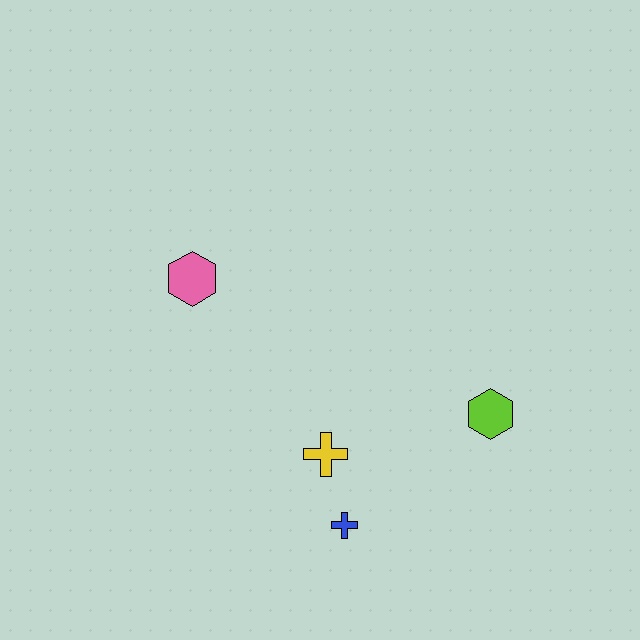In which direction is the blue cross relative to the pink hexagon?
The blue cross is below the pink hexagon.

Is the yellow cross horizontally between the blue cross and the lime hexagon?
No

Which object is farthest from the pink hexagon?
The lime hexagon is farthest from the pink hexagon.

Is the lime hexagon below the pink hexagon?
Yes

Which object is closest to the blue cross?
The yellow cross is closest to the blue cross.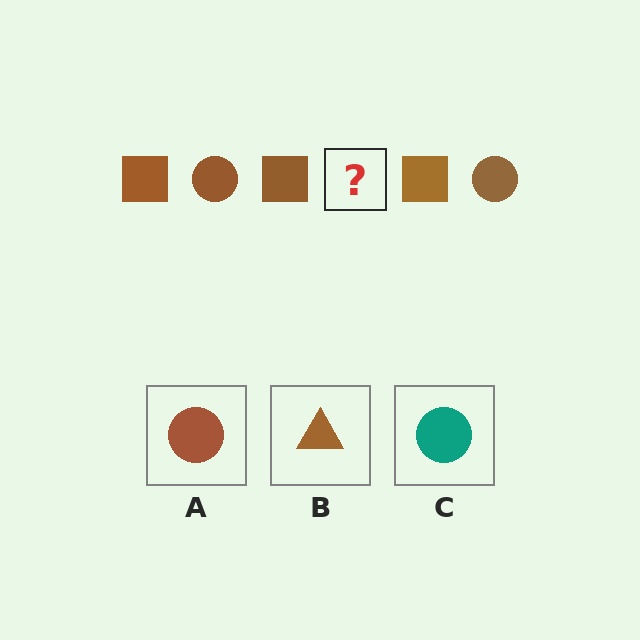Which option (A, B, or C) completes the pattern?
A.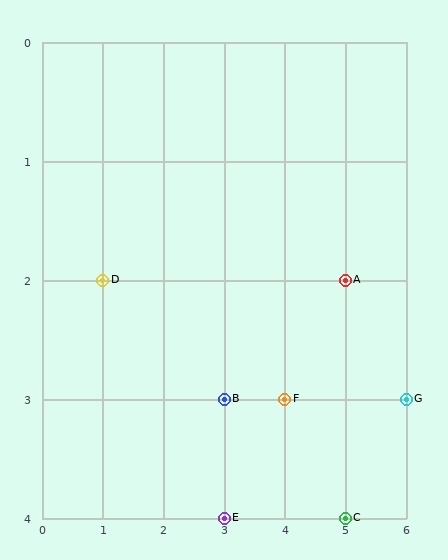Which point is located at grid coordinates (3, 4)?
Point E is at (3, 4).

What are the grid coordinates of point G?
Point G is at grid coordinates (6, 3).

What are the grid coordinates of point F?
Point F is at grid coordinates (4, 3).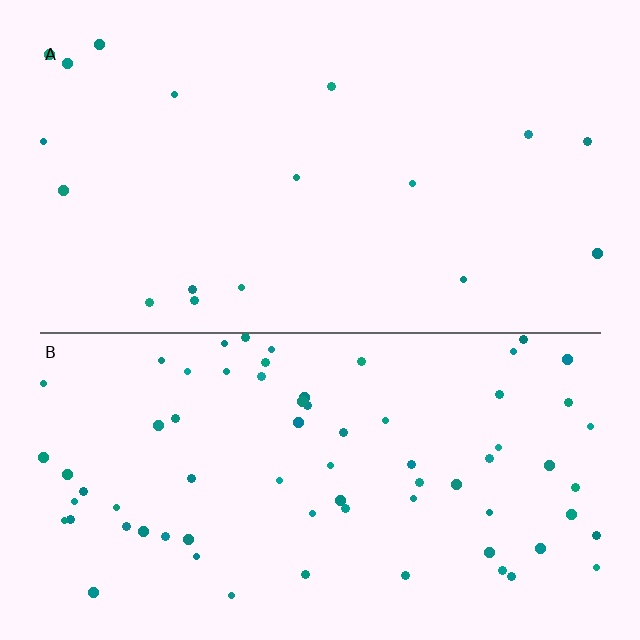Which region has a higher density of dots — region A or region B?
B (the bottom).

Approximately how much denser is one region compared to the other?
Approximately 4.0× — region B over region A.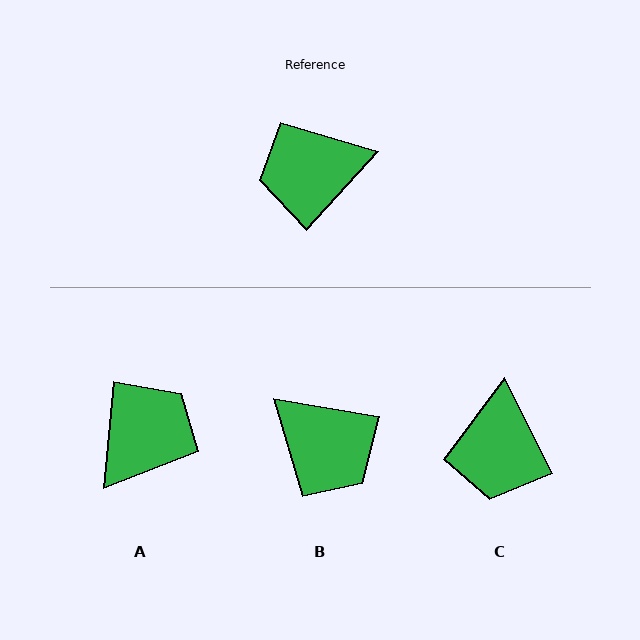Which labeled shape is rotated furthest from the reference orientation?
A, about 143 degrees away.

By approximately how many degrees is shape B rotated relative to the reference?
Approximately 123 degrees counter-clockwise.